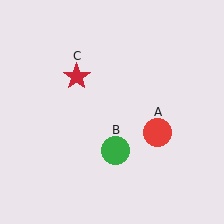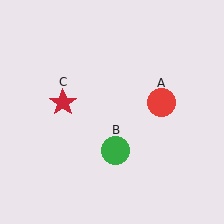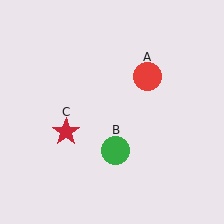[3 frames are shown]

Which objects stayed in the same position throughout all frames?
Green circle (object B) remained stationary.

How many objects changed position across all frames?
2 objects changed position: red circle (object A), red star (object C).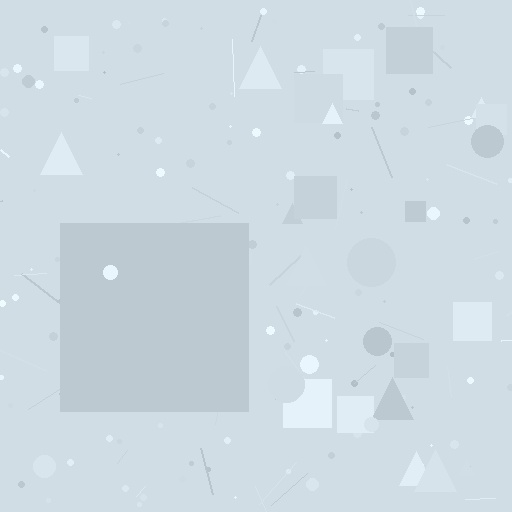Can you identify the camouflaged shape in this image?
The camouflaged shape is a square.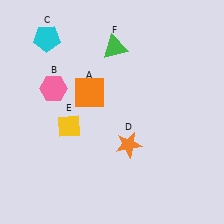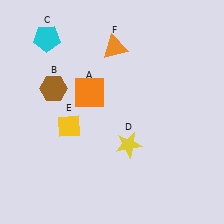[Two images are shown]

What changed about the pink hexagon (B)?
In Image 1, B is pink. In Image 2, it changed to brown.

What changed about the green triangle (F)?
In Image 1, F is green. In Image 2, it changed to orange.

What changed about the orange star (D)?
In Image 1, D is orange. In Image 2, it changed to yellow.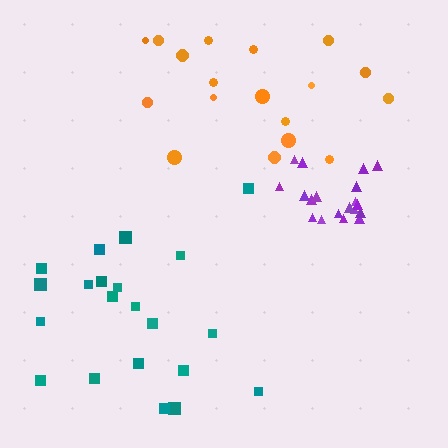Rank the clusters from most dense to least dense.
purple, teal, orange.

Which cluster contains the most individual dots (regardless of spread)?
Teal (21).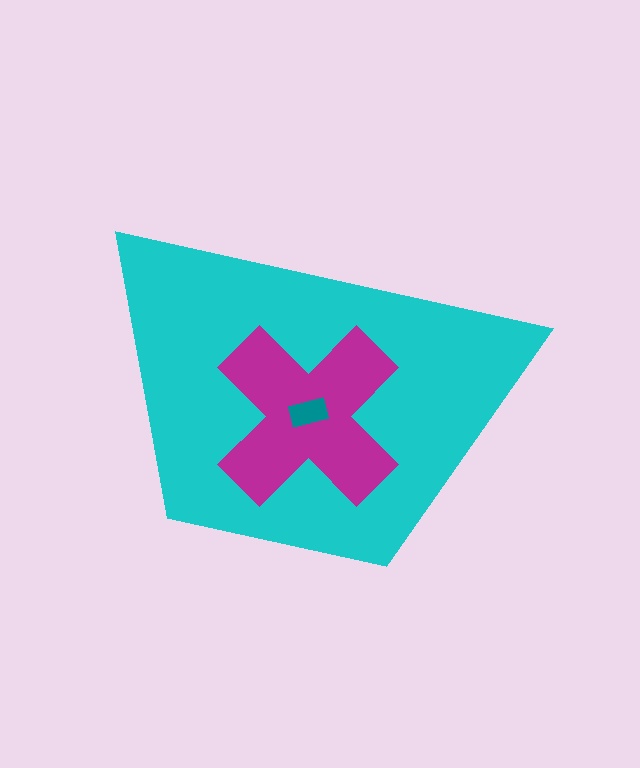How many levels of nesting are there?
3.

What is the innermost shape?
The teal rectangle.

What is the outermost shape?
The cyan trapezoid.